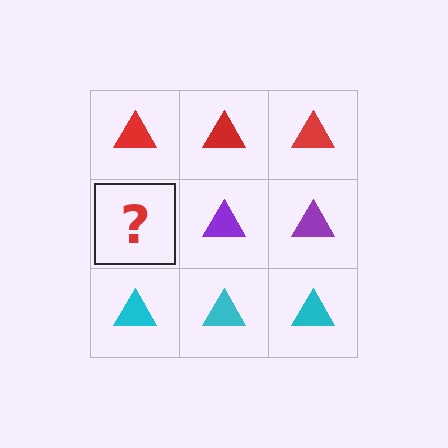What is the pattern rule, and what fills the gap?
The rule is that each row has a consistent color. The gap should be filled with a purple triangle.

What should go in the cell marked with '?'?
The missing cell should contain a purple triangle.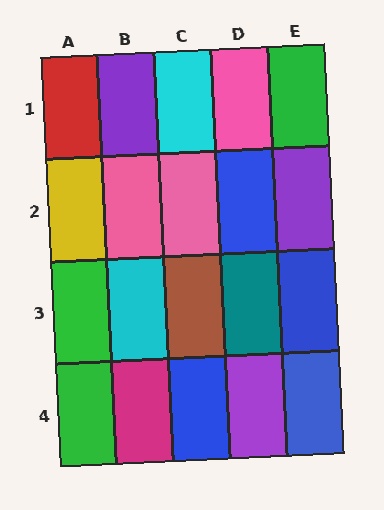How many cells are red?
1 cell is red.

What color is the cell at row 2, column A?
Yellow.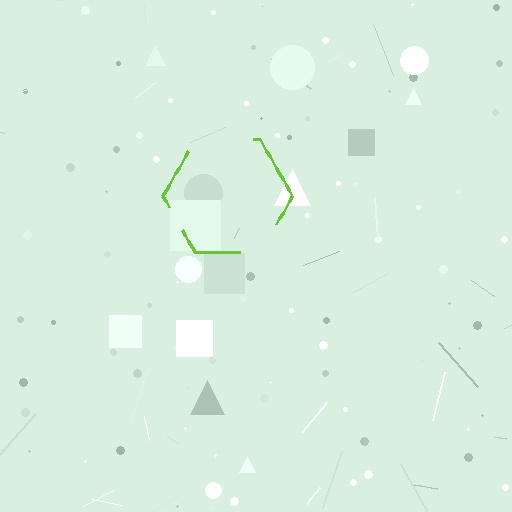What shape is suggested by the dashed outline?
The dashed outline suggests a hexagon.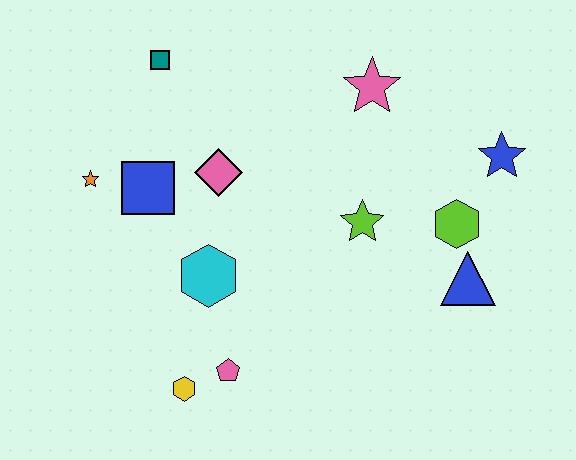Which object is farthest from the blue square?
The blue star is farthest from the blue square.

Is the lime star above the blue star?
No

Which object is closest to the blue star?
The lime hexagon is closest to the blue star.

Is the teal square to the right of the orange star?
Yes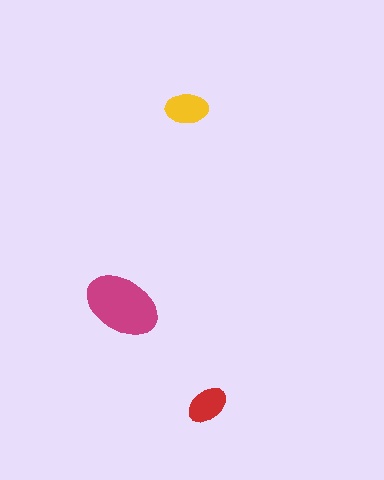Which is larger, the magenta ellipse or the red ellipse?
The magenta one.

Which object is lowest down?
The red ellipse is bottommost.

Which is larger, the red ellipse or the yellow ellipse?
The yellow one.